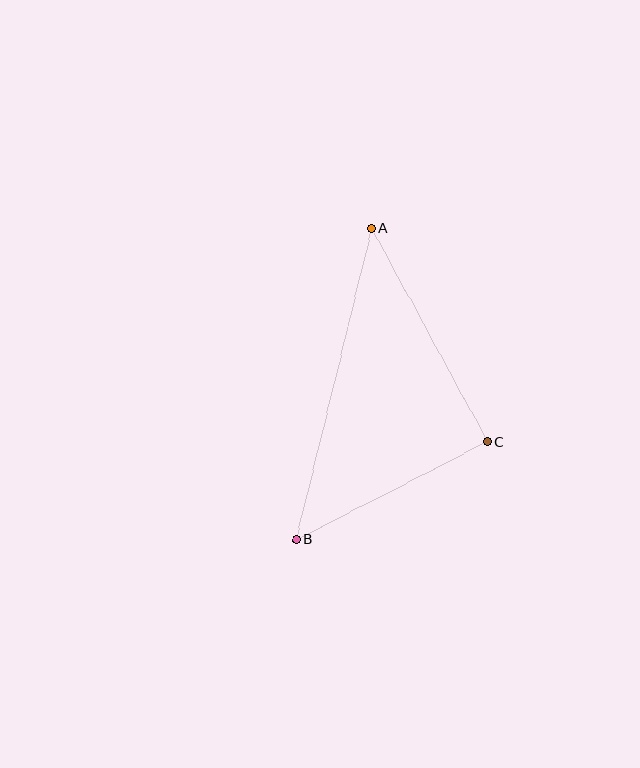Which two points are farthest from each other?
Points A and B are farthest from each other.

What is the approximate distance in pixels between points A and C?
The distance between A and C is approximately 243 pixels.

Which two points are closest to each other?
Points B and C are closest to each other.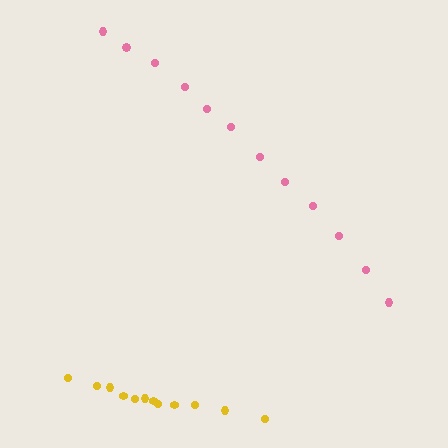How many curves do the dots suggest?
There are 2 distinct paths.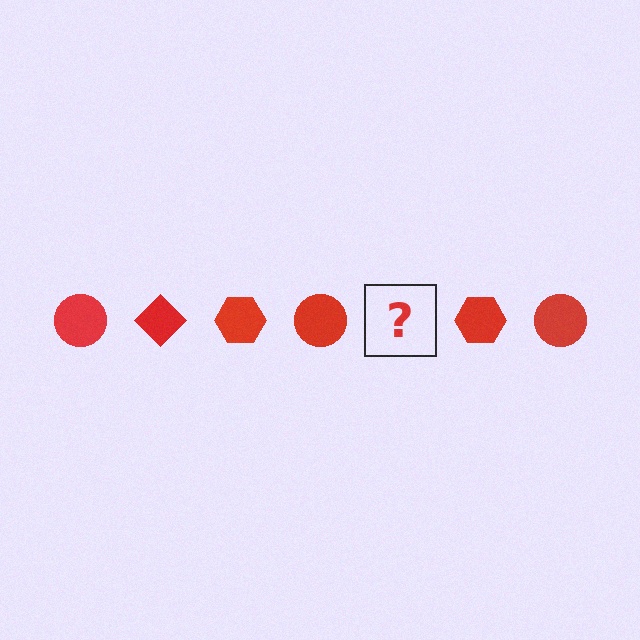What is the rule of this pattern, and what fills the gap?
The rule is that the pattern cycles through circle, diamond, hexagon shapes in red. The gap should be filled with a red diamond.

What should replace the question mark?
The question mark should be replaced with a red diamond.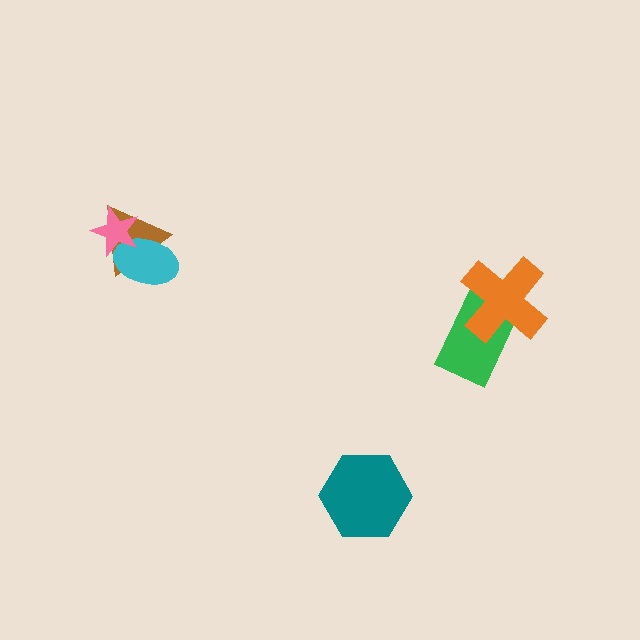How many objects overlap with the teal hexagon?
0 objects overlap with the teal hexagon.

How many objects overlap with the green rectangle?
1 object overlaps with the green rectangle.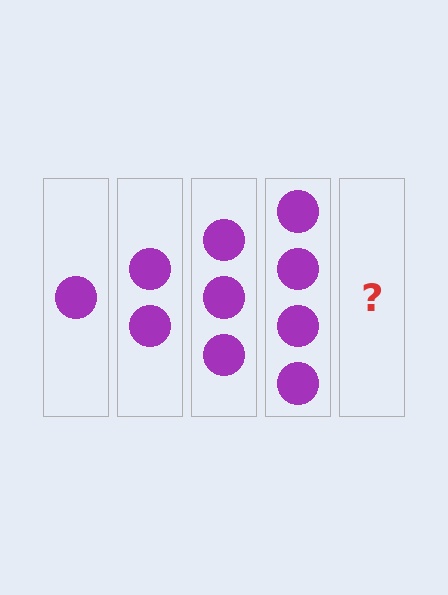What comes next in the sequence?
The next element should be 5 circles.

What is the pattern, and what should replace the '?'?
The pattern is that each step adds one more circle. The '?' should be 5 circles.